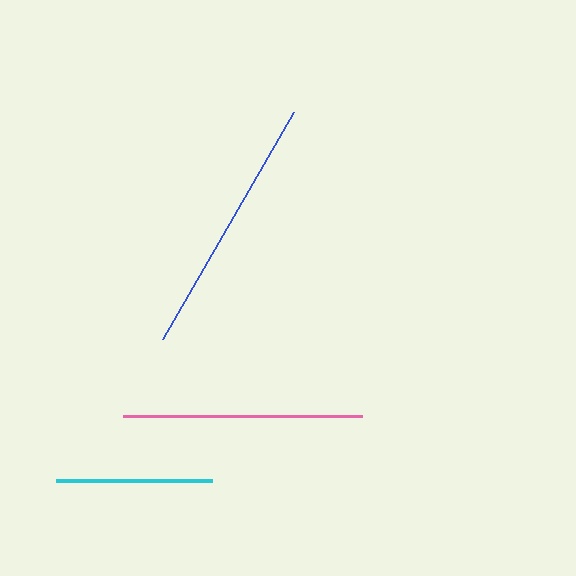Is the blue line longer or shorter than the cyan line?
The blue line is longer than the cyan line.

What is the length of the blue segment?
The blue segment is approximately 262 pixels long.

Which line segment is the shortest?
The cyan line is the shortest at approximately 156 pixels.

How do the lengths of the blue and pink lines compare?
The blue and pink lines are approximately the same length.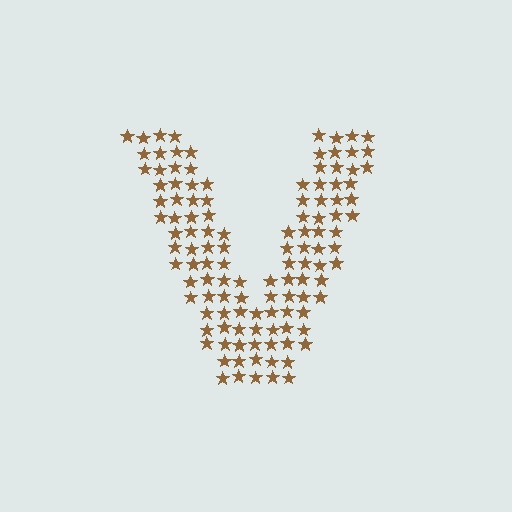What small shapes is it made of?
It is made of small stars.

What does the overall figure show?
The overall figure shows the letter V.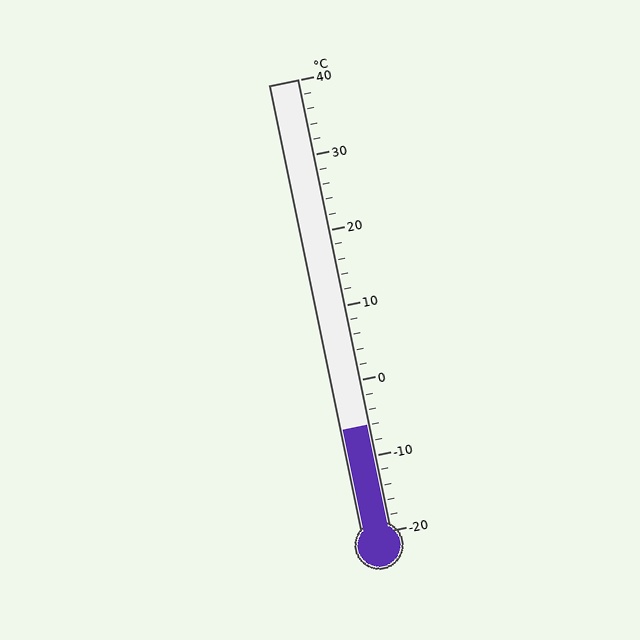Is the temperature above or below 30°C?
The temperature is below 30°C.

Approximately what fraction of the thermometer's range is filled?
The thermometer is filled to approximately 25% of its range.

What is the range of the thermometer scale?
The thermometer scale ranges from -20°C to 40°C.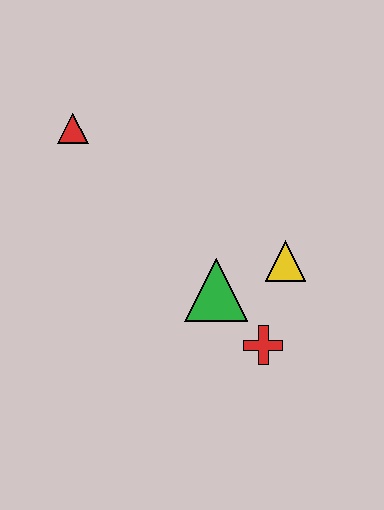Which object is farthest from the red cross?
The red triangle is farthest from the red cross.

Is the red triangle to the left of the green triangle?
Yes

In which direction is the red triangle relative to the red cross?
The red triangle is above the red cross.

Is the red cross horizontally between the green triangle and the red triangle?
No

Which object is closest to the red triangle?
The green triangle is closest to the red triangle.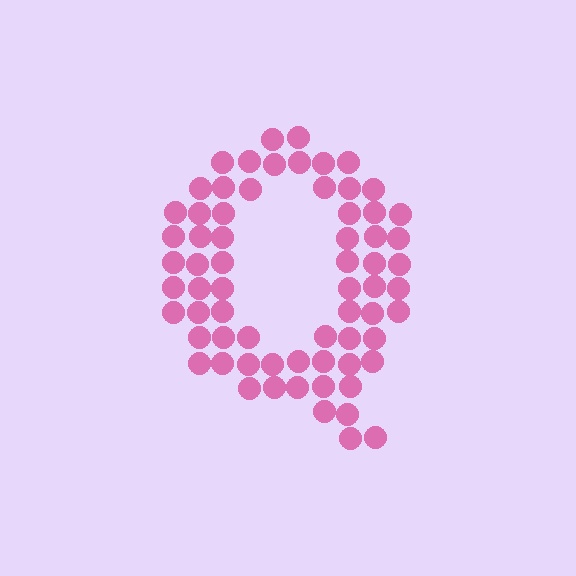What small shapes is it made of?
It is made of small circles.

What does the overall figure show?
The overall figure shows the letter Q.